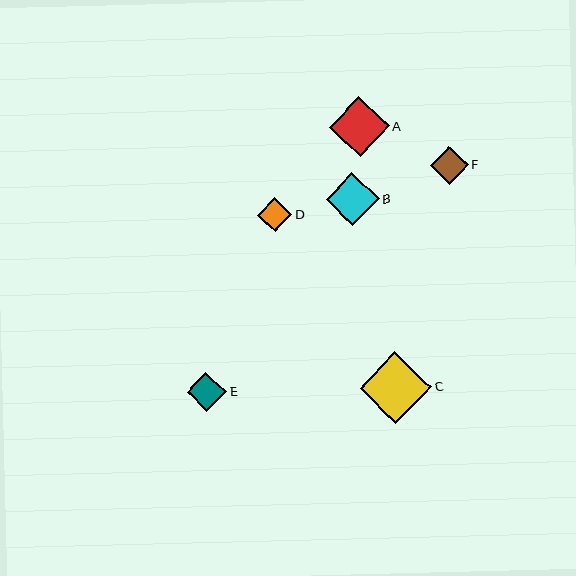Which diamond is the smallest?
Diamond D is the smallest with a size of approximately 34 pixels.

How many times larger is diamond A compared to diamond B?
Diamond A is approximately 1.1 times the size of diamond B.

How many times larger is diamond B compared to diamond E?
Diamond B is approximately 1.3 times the size of diamond E.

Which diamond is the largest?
Diamond C is the largest with a size of approximately 71 pixels.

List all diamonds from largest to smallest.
From largest to smallest: C, A, B, E, F, D.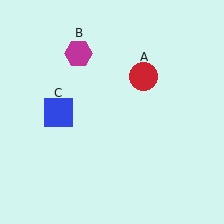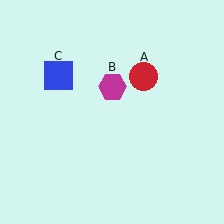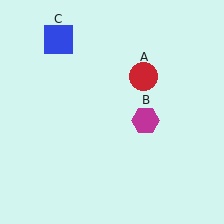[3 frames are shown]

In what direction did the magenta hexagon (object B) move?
The magenta hexagon (object B) moved down and to the right.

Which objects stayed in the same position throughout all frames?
Red circle (object A) remained stationary.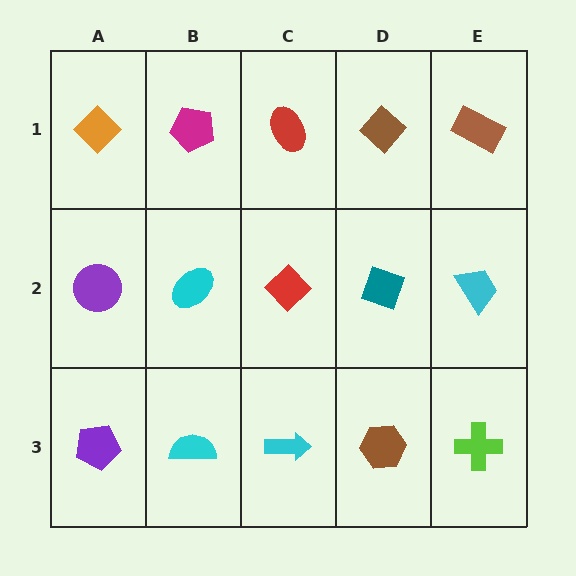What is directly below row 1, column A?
A purple circle.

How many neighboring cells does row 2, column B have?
4.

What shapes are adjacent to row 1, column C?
A red diamond (row 2, column C), a magenta pentagon (row 1, column B), a brown diamond (row 1, column D).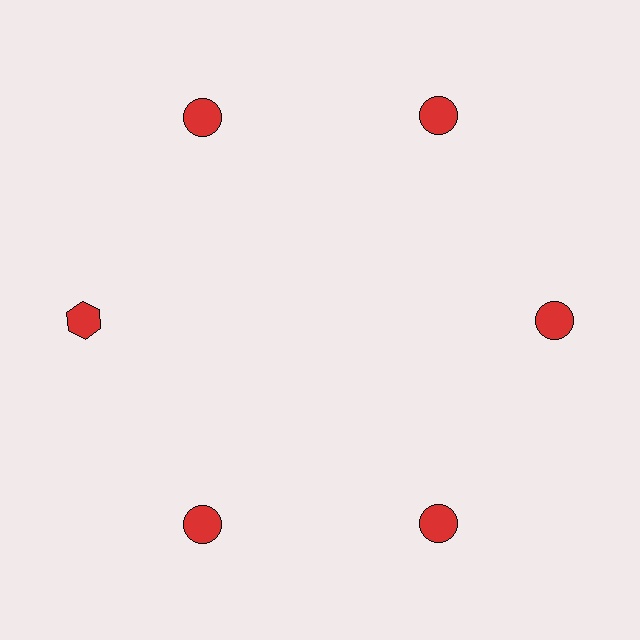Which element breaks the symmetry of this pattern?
The red hexagon at roughly the 9 o'clock position breaks the symmetry. All other shapes are red circles.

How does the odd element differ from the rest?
It has a different shape: hexagon instead of circle.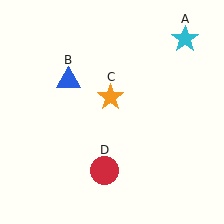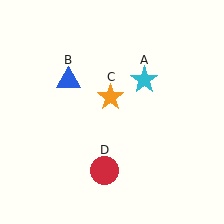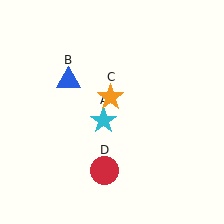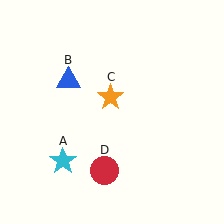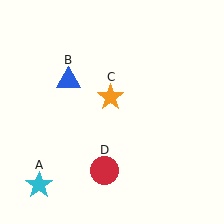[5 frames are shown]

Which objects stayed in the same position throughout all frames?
Blue triangle (object B) and orange star (object C) and red circle (object D) remained stationary.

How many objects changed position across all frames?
1 object changed position: cyan star (object A).